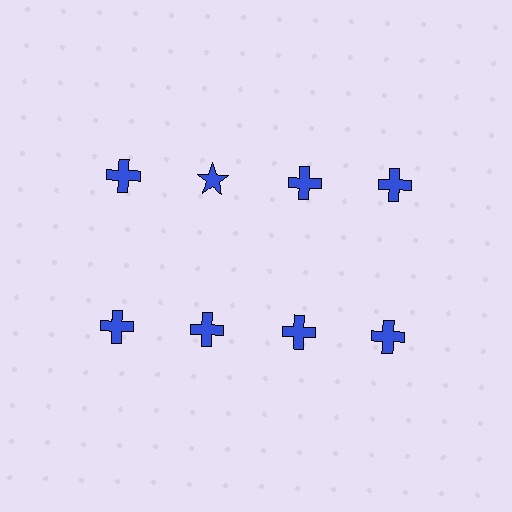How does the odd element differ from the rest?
It has a different shape: star instead of cross.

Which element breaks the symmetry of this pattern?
The blue star in the top row, second from left column breaks the symmetry. All other shapes are blue crosses.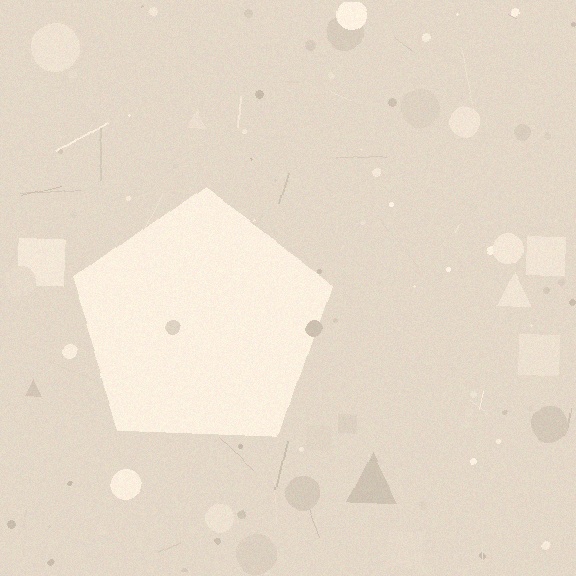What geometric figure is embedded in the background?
A pentagon is embedded in the background.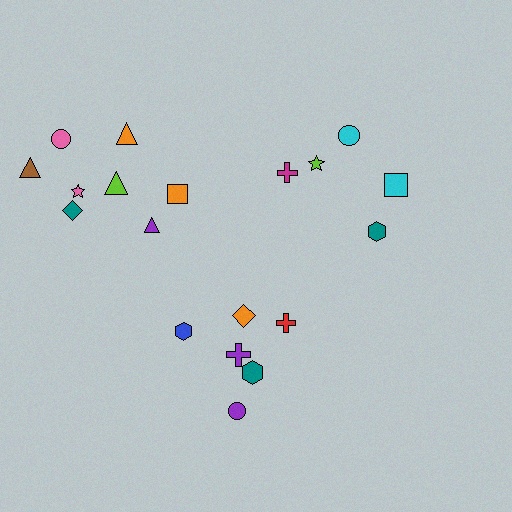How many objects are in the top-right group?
There are 5 objects.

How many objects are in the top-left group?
There are 8 objects.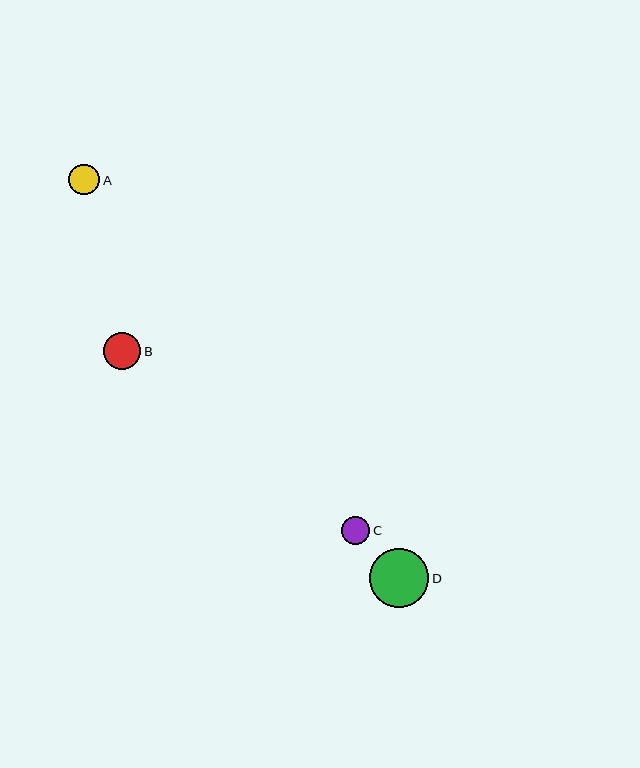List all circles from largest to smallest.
From largest to smallest: D, B, A, C.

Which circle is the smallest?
Circle C is the smallest with a size of approximately 28 pixels.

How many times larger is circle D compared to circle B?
Circle D is approximately 1.6 times the size of circle B.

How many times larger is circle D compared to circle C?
Circle D is approximately 2.1 times the size of circle C.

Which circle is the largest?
Circle D is the largest with a size of approximately 59 pixels.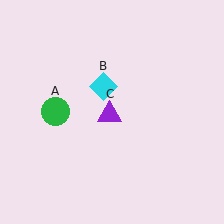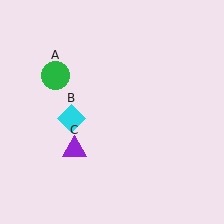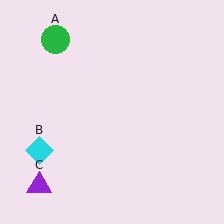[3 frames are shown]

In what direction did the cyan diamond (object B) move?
The cyan diamond (object B) moved down and to the left.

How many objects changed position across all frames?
3 objects changed position: green circle (object A), cyan diamond (object B), purple triangle (object C).